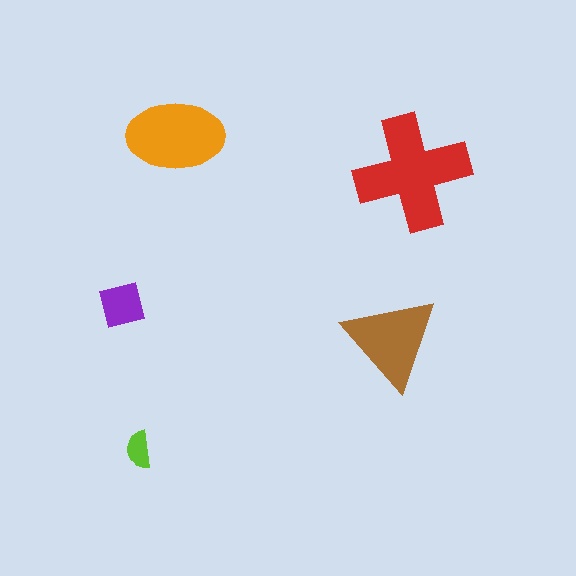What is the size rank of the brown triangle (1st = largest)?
3rd.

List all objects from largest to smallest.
The red cross, the orange ellipse, the brown triangle, the purple square, the lime semicircle.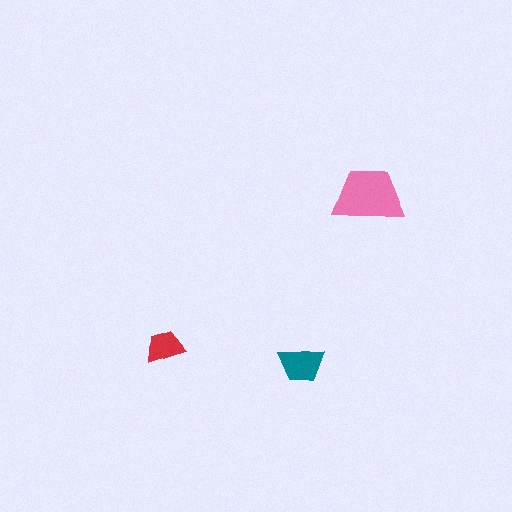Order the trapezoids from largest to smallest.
the pink one, the teal one, the red one.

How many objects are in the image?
There are 3 objects in the image.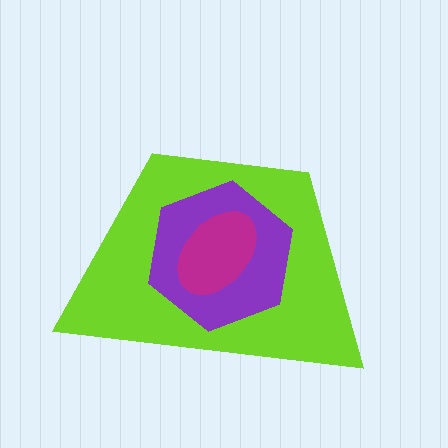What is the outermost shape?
The lime trapezoid.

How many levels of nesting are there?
3.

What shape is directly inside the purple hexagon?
The magenta ellipse.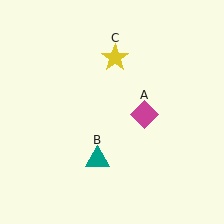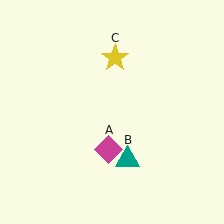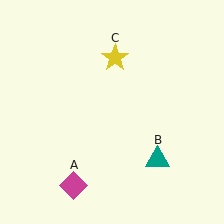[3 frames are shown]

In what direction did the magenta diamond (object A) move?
The magenta diamond (object A) moved down and to the left.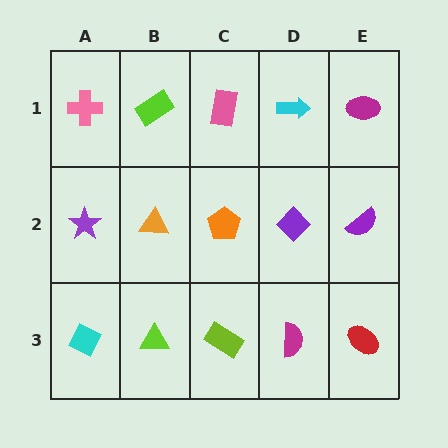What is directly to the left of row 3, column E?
A magenta semicircle.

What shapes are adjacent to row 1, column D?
A purple diamond (row 2, column D), a pink rectangle (row 1, column C), a magenta ellipse (row 1, column E).